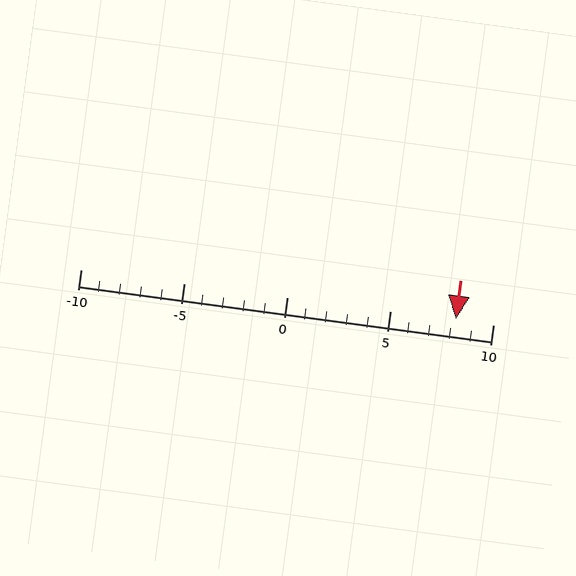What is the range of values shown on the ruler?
The ruler shows values from -10 to 10.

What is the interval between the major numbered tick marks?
The major tick marks are spaced 5 units apart.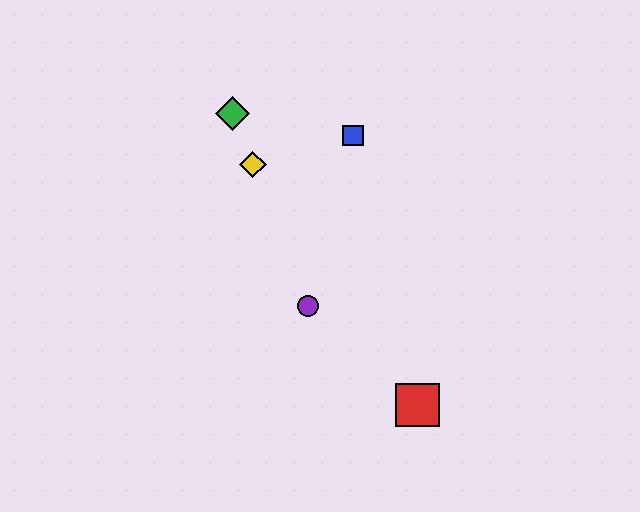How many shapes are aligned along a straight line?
3 shapes (the green diamond, the yellow diamond, the purple circle) are aligned along a straight line.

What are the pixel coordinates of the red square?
The red square is at (417, 405).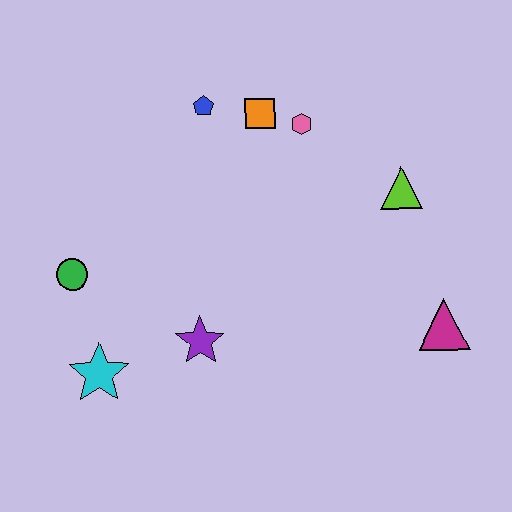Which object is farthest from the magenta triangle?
The green circle is farthest from the magenta triangle.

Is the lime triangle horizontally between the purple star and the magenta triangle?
Yes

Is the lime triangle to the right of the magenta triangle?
No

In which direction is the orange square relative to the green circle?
The orange square is to the right of the green circle.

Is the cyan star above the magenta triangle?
No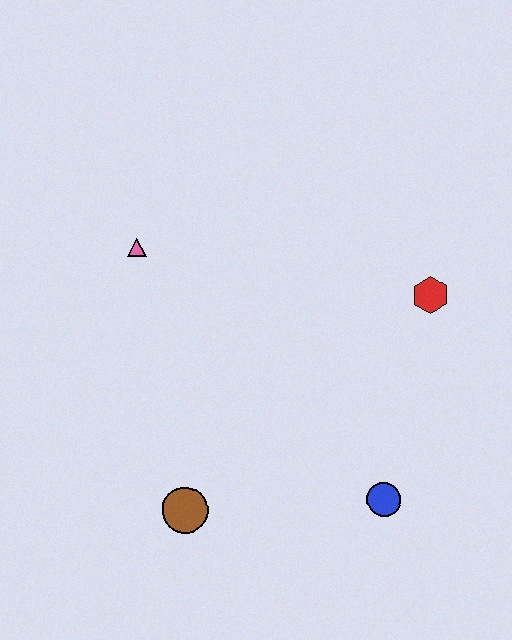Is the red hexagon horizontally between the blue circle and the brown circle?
No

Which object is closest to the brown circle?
The blue circle is closest to the brown circle.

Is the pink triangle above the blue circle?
Yes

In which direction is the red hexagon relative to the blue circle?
The red hexagon is above the blue circle.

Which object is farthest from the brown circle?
The red hexagon is farthest from the brown circle.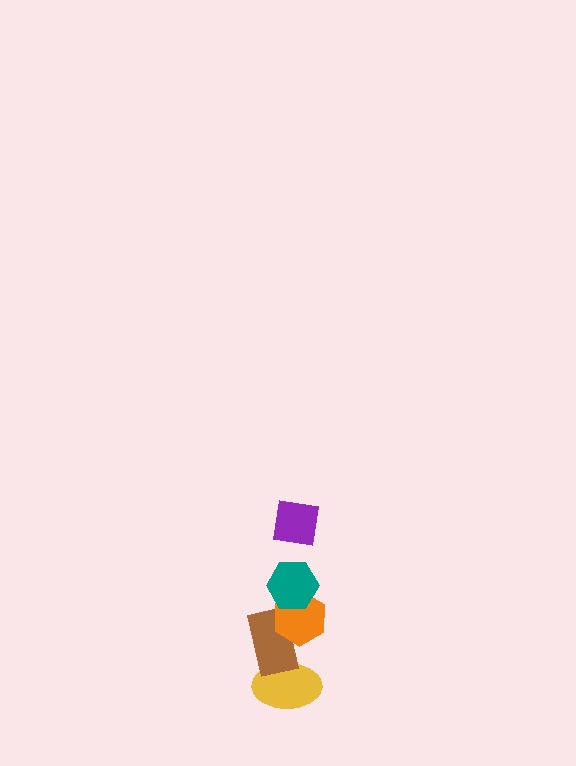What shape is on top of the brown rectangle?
The orange hexagon is on top of the brown rectangle.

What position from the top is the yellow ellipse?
The yellow ellipse is 5th from the top.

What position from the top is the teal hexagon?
The teal hexagon is 2nd from the top.